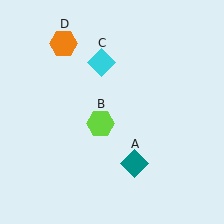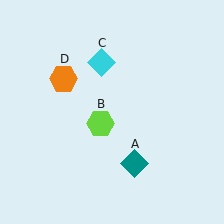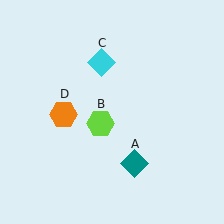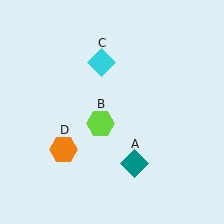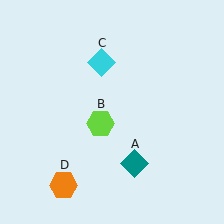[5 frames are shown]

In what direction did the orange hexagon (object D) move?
The orange hexagon (object D) moved down.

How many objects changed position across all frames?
1 object changed position: orange hexagon (object D).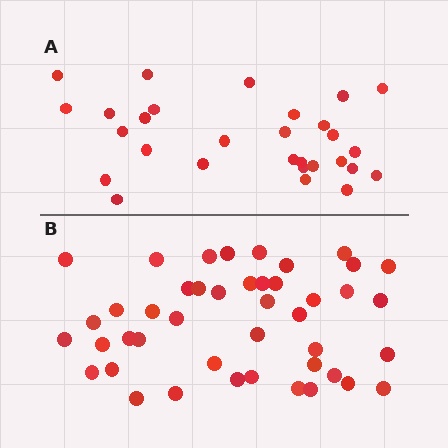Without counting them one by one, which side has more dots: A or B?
Region B (the bottom region) has more dots.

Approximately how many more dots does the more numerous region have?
Region B has approximately 15 more dots than region A.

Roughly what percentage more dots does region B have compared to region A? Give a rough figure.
About 50% more.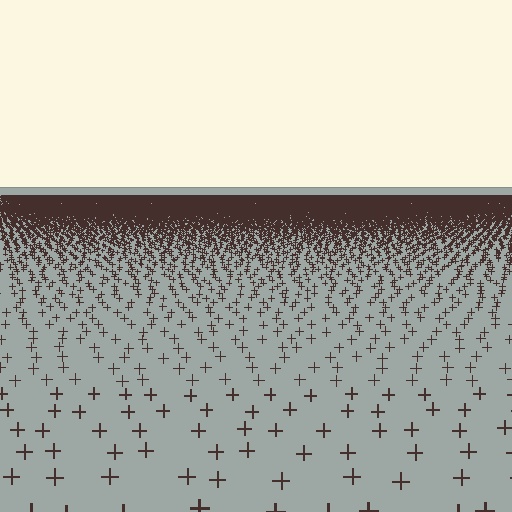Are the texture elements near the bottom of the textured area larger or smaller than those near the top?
Larger. Near the bottom, elements are closer to the viewer and appear at a bigger on-screen size.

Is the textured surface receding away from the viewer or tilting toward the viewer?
The surface is receding away from the viewer. Texture elements get smaller and denser toward the top.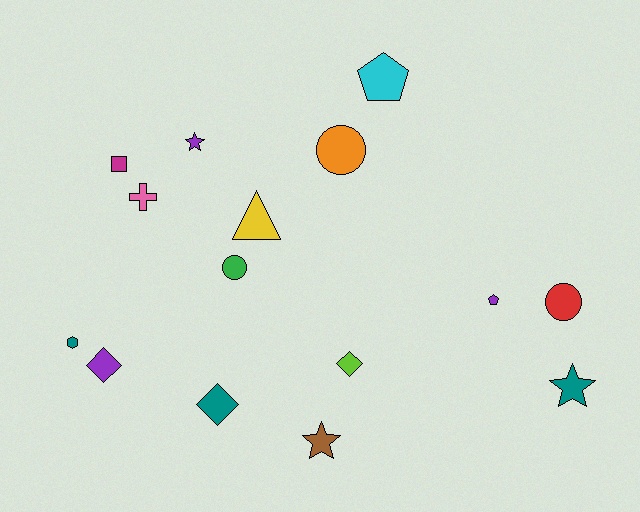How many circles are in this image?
There are 3 circles.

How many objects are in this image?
There are 15 objects.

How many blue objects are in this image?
There are no blue objects.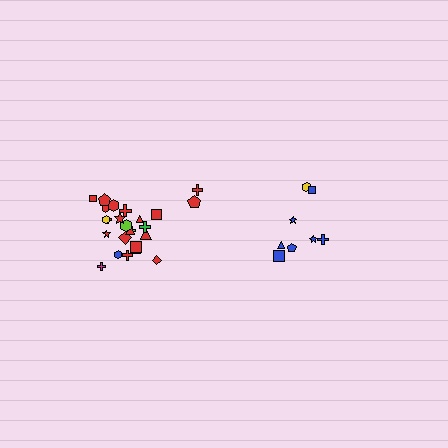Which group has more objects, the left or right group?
The left group.